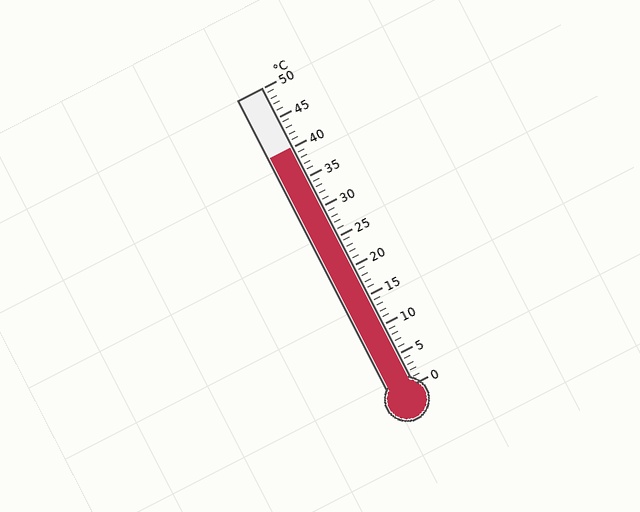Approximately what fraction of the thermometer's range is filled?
The thermometer is filled to approximately 80% of its range.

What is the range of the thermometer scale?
The thermometer scale ranges from 0°C to 50°C.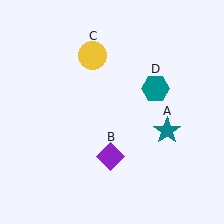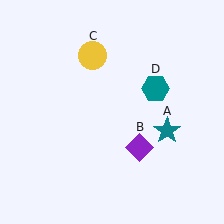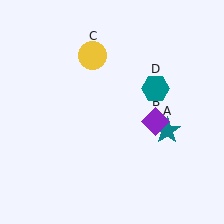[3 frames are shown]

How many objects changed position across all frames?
1 object changed position: purple diamond (object B).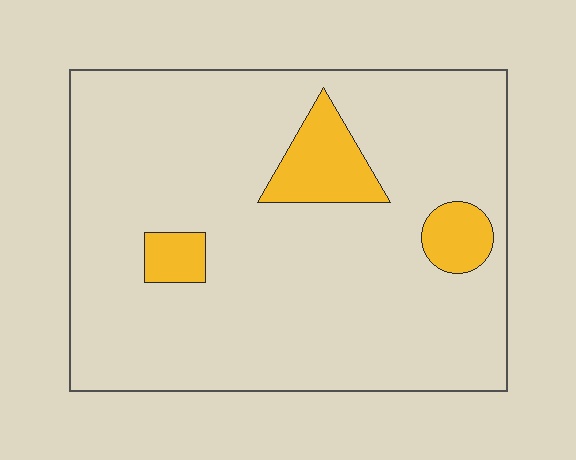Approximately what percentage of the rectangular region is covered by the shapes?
Approximately 10%.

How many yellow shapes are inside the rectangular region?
3.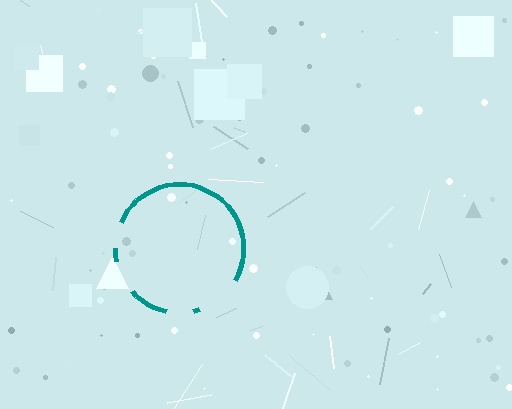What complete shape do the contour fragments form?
The contour fragments form a circle.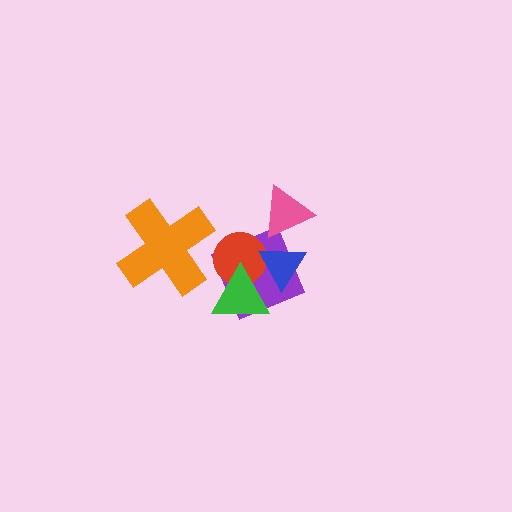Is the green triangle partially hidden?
No, no other shape covers it.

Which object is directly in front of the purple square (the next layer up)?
The red circle is directly in front of the purple square.